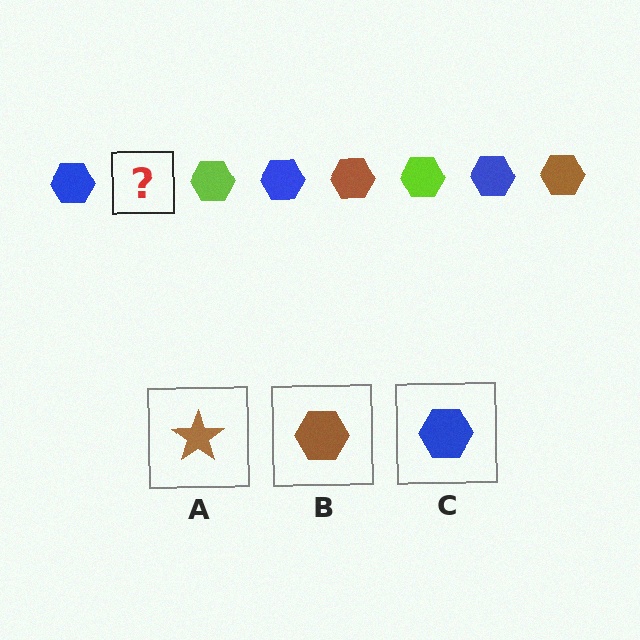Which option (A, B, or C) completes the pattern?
B.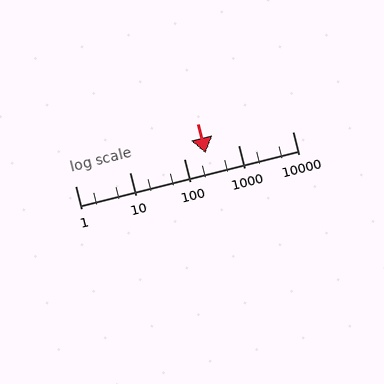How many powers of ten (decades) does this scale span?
The scale spans 4 decades, from 1 to 10000.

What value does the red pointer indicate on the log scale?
The pointer indicates approximately 250.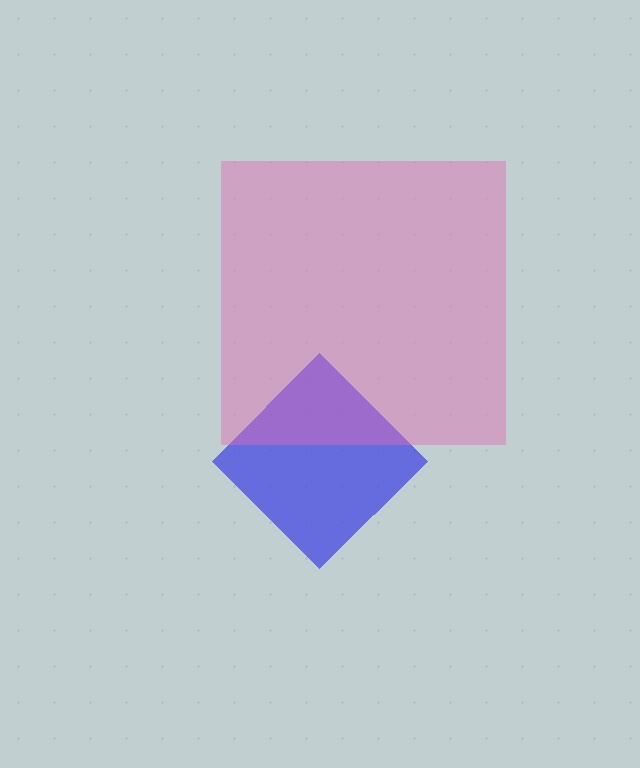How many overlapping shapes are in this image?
There are 2 overlapping shapes in the image.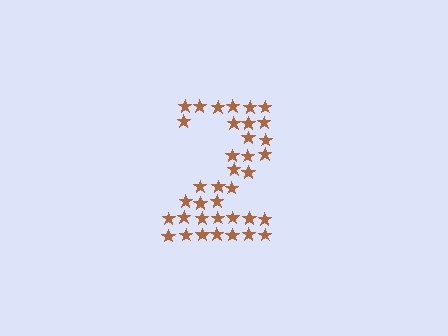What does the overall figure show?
The overall figure shows the digit 2.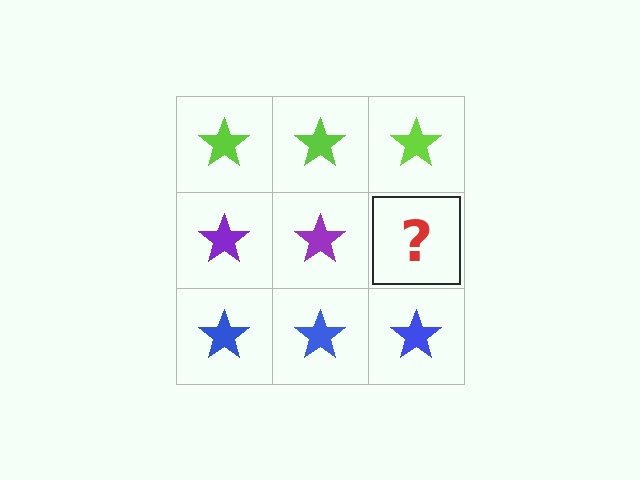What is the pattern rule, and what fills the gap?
The rule is that each row has a consistent color. The gap should be filled with a purple star.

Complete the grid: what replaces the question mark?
The question mark should be replaced with a purple star.